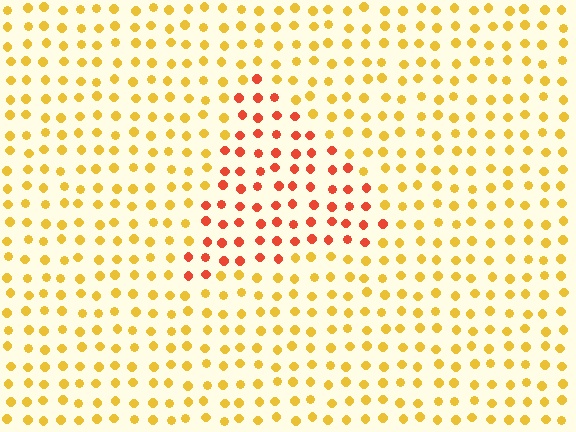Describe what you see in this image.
The image is filled with small yellow elements in a uniform arrangement. A triangle-shaped region is visible where the elements are tinted to a slightly different hue, forming a subtle color boundary.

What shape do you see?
I see a triangle.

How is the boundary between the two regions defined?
The boundary is defined purely by a slight shift in hue (about 40 degrees). Spacing, size, and orientation are identical on both sides.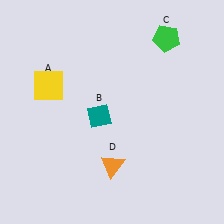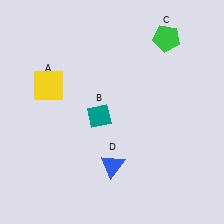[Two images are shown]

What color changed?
The triangle (D) changed from orange in Image 1 to blue in Image 2.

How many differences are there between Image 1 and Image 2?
There is 1 difference between the two images.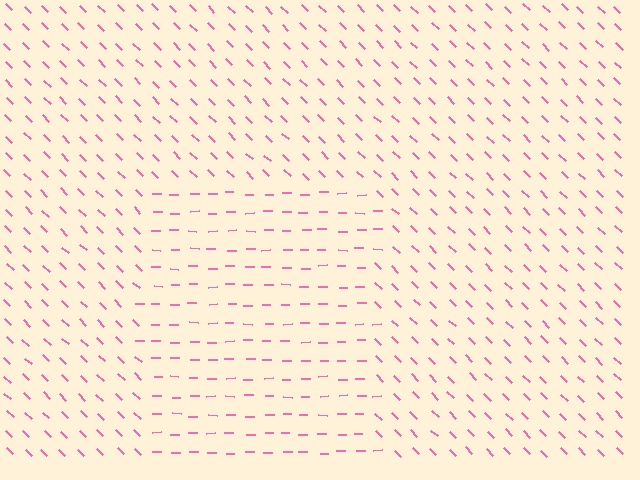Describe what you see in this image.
The image is filled with small pink line segments. A rectangle region in the image has lines oriented differently from the surrounding lines, creating a visible texture boundary.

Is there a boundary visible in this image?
Yes, there is a texture boundary formed by a change in line orientation.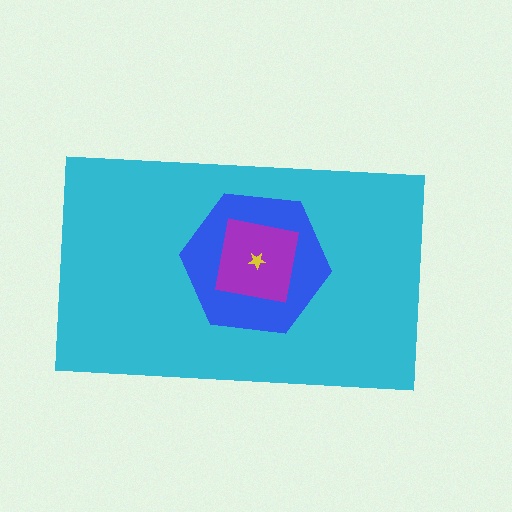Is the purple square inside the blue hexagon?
Yes.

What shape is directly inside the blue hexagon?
The purple square.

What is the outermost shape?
The cyan rectangle.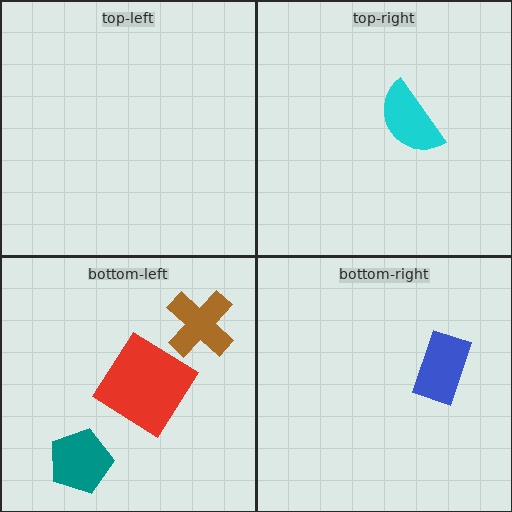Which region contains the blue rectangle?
The bottom-right region.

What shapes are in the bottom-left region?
The teal pentagon, the red diamond, the brown cross.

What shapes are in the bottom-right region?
The blue rectangle.